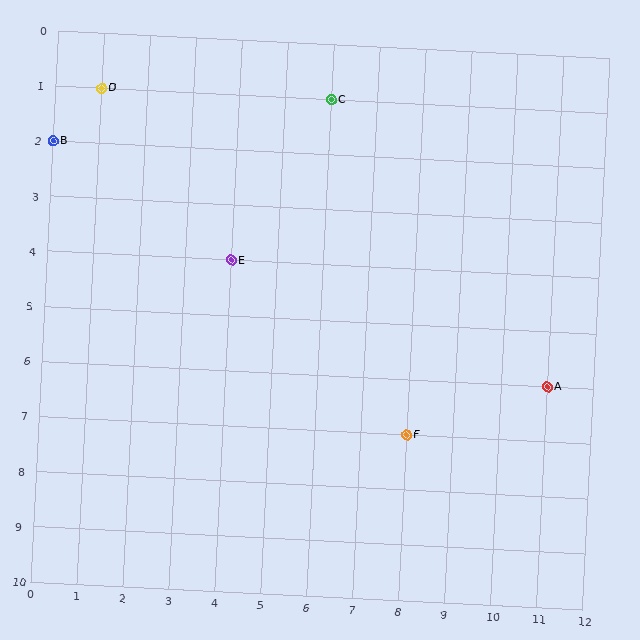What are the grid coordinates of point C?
Point C is at grid coordinates (6, 1).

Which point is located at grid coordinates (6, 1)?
Point C is at (6, 1).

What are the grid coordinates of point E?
Point E is at grid coordinates (4, 4).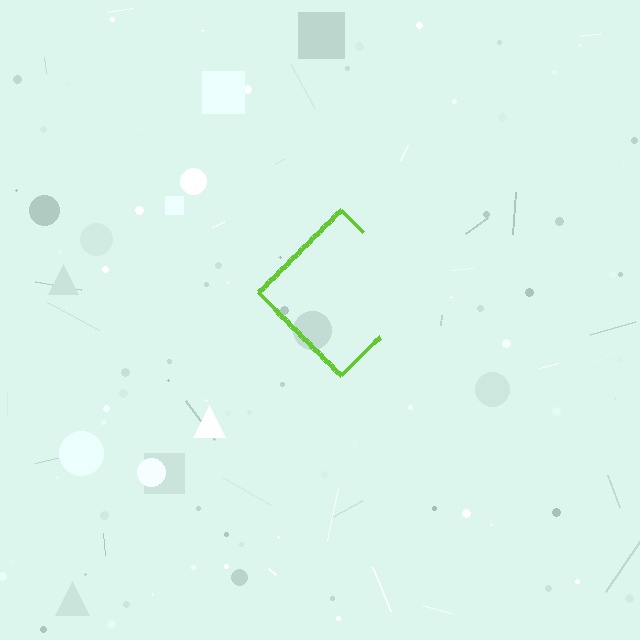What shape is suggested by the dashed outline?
The dashed outline suggests a diamond.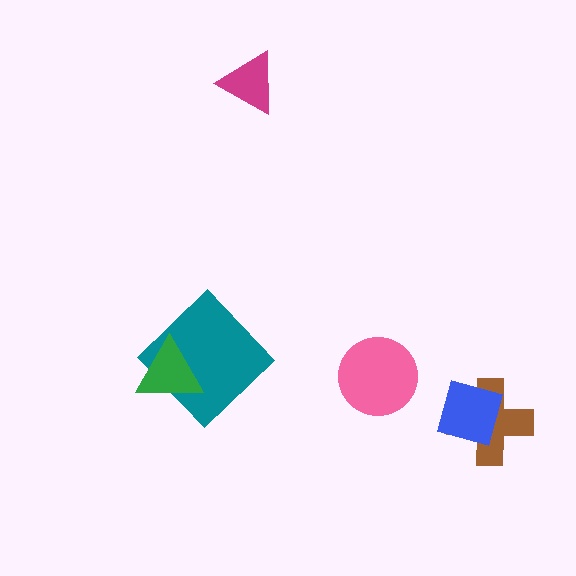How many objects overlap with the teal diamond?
1 object overlaps with the teal diamond.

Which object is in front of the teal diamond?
The green triangle is in front of the teal diamond.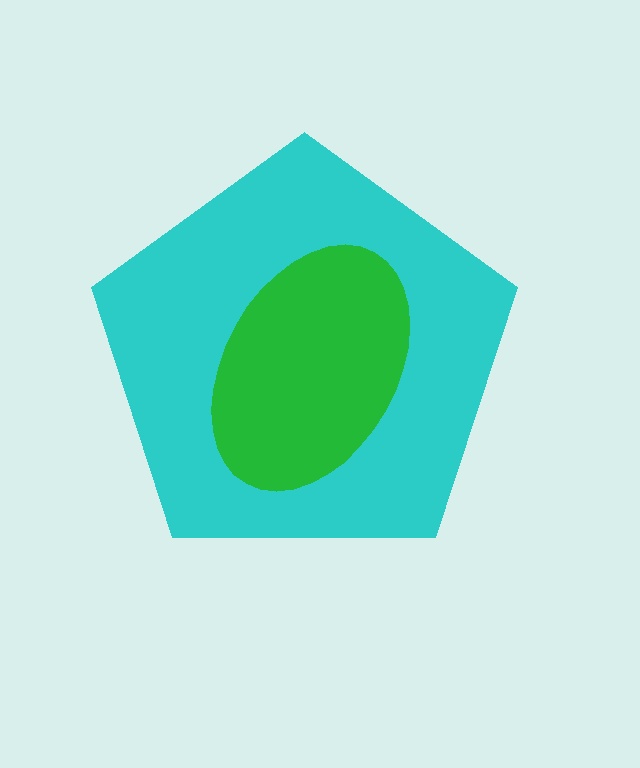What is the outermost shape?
The cyan pentagon.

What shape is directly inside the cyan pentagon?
The green ellipse.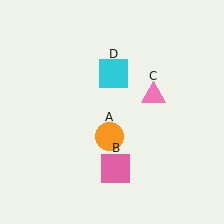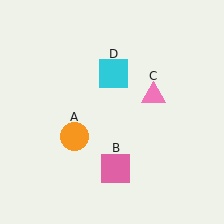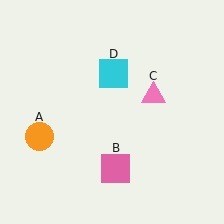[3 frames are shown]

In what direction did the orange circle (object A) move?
The orange circle (object A) moved left.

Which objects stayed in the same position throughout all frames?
Pink square (object B) and pink triangle (object C) and cyan square (object D) remained stationary.